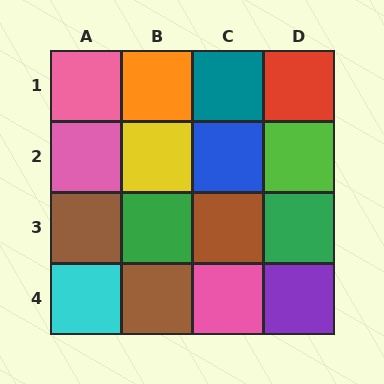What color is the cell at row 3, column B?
Green.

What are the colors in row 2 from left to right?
Pink, yellow, blue, lime.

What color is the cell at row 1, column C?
Teal.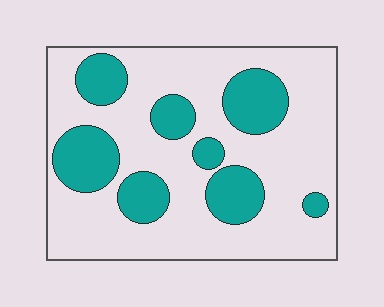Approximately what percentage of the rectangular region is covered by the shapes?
Approximately 30%.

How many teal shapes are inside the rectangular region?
8.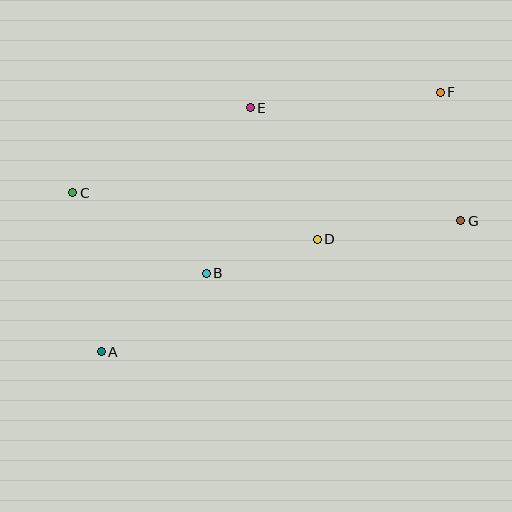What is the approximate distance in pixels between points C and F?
The distance between C and F is approximately 381 pixels.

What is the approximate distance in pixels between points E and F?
The distance between E and F is approximately 191 pixels.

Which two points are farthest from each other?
Points A and F are farthest from each other.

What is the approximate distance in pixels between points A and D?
The distance between A and D is approximately 244 pixels.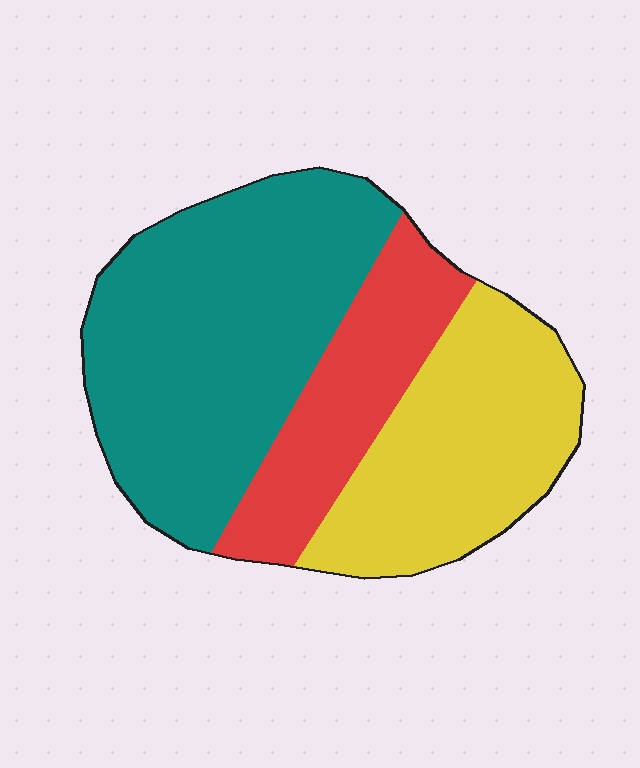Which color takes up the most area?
Teal, at roughly 50%.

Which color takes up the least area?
Red, at roughly 20%.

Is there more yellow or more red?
Yellow.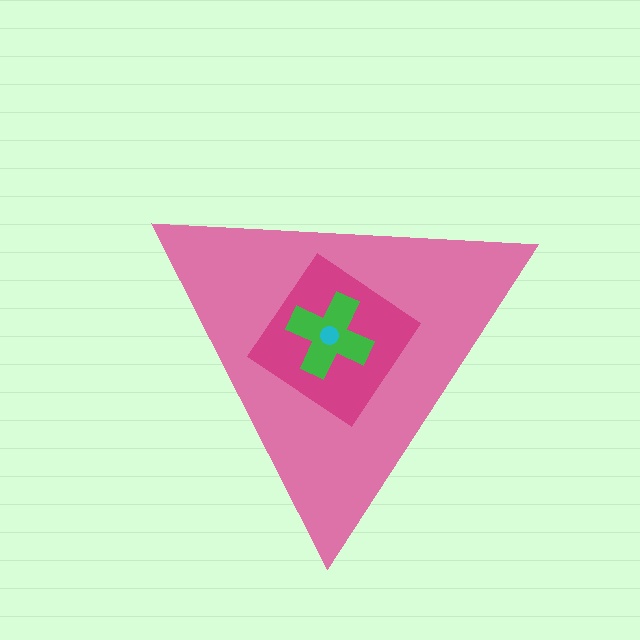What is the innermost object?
The cyan circle.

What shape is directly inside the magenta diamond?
The green cross.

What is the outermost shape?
The pink triangle.